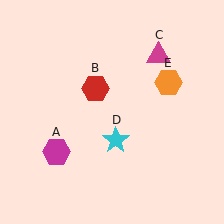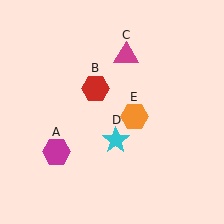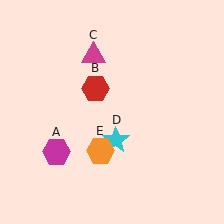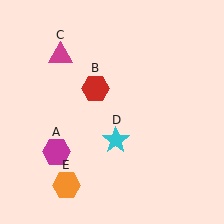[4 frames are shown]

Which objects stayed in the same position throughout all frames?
Magenta hexagon (object A) and red hexagon (object B) and cyan star (object D) remained stationary.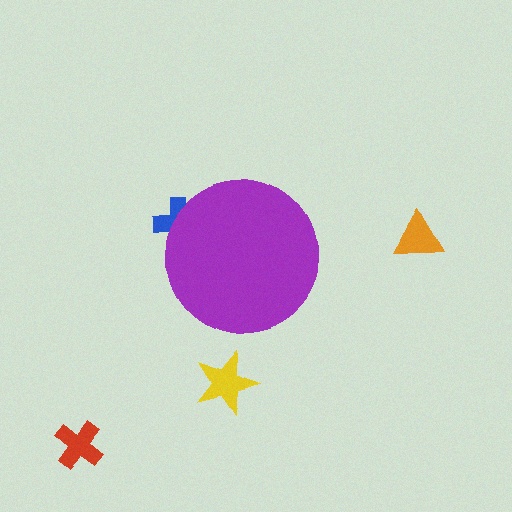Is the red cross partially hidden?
No, the red cross is fully visible.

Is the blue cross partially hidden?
Yes, the blue cross is partially hidden behind the purple circle.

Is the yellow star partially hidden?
No, the yellow star is fully visible.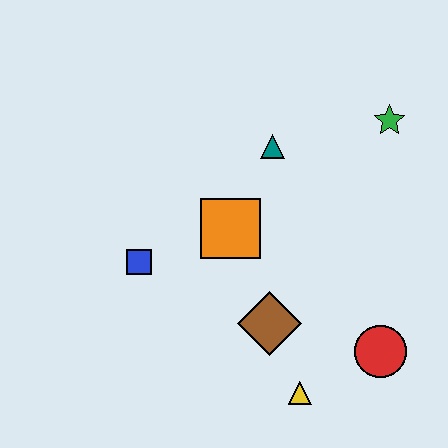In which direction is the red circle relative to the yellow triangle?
The red circle is to the right of the yellow triangle.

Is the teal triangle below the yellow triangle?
No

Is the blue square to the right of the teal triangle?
No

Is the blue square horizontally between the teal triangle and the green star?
No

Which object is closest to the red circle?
The yellow triangle is closest to the red circle.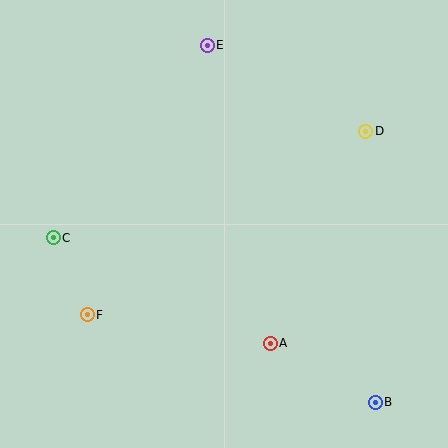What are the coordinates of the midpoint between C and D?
The midpoint between C and D is at (210, 184).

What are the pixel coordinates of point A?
Point A is at (270, 343).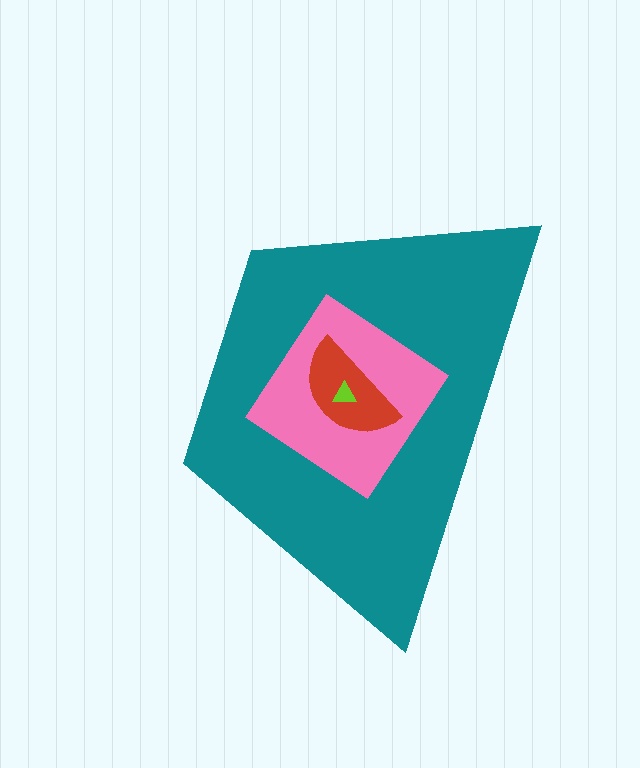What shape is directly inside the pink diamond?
The red semicircle.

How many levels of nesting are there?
4.